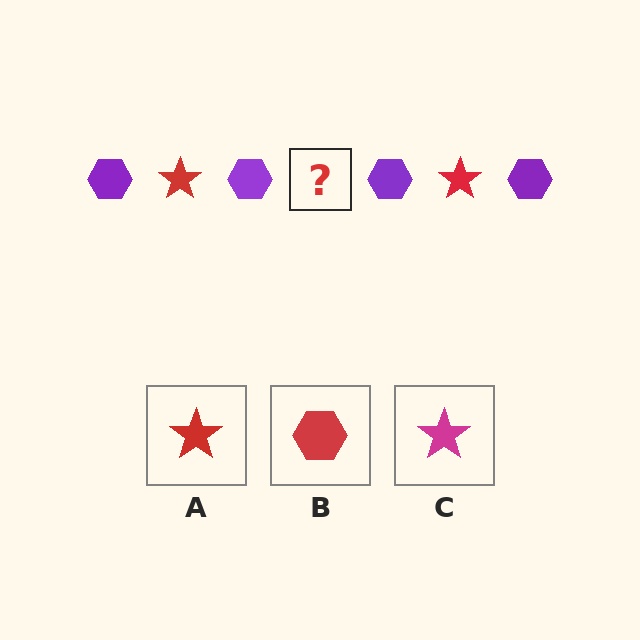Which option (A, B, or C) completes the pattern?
A.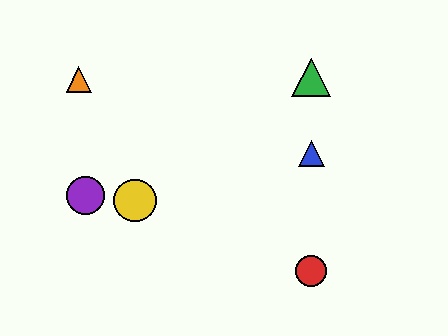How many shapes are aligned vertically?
3 shapes (the red circle, the blue triangle, the green triangle) are aligned vertically.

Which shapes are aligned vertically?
The red circle, the blue triangle, the green triangle are aligned vertically.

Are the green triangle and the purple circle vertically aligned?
No, the green triangle is at x≈311 and the purple circle is at x≈85.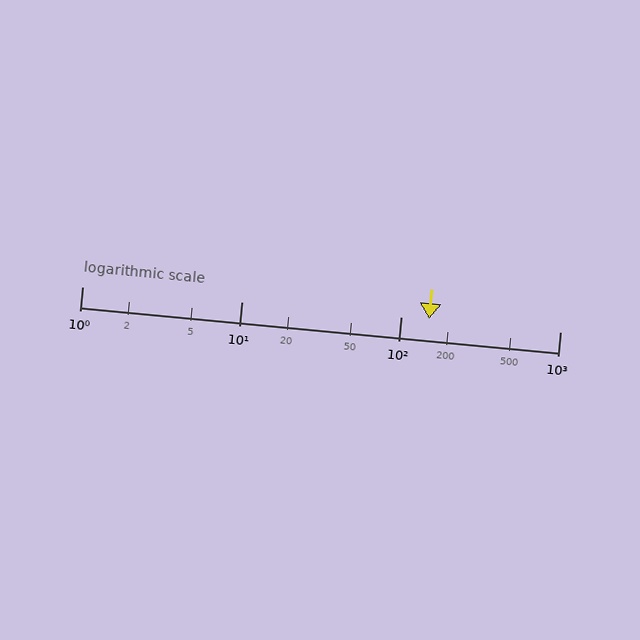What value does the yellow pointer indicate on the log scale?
The pointer indicates approximately 150.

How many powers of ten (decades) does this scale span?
The scale spans 3 decades, from 1 to 1000.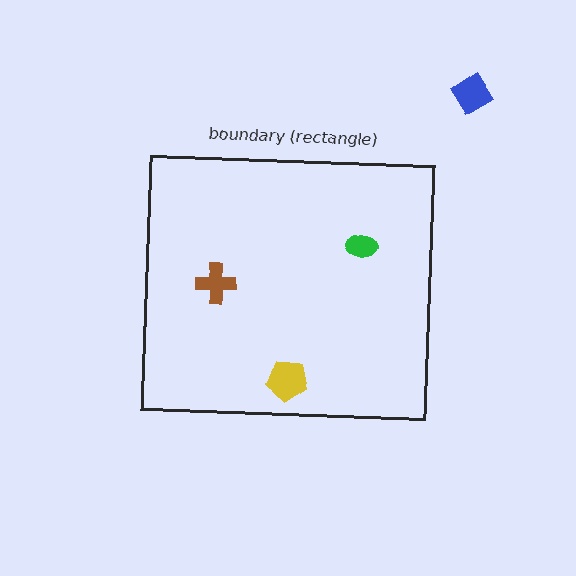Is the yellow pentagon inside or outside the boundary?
Inside.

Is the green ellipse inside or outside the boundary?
Inside.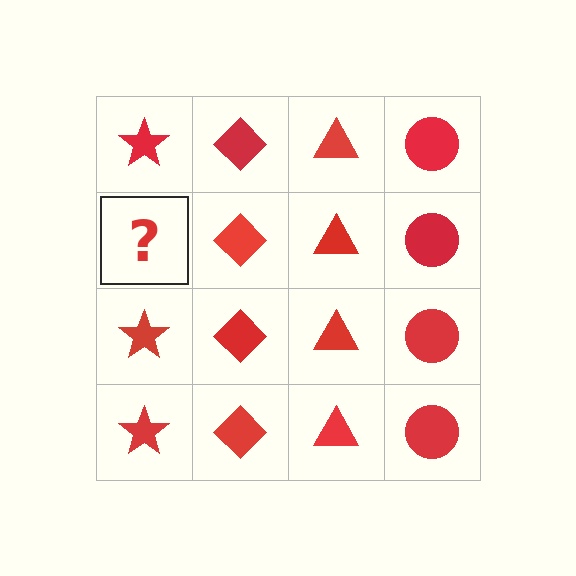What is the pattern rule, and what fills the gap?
The rule is that each column has a consistent shape. The gap should be filled with a red star.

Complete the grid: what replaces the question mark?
The question mark should be replaced with a red star.